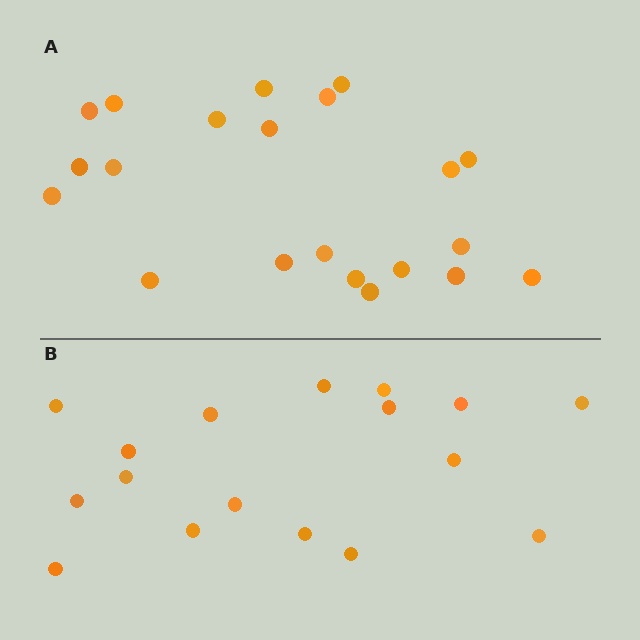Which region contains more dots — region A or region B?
Region A (the top region) has more dots.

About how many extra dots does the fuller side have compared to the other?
Region A has about 4 more dots than region B.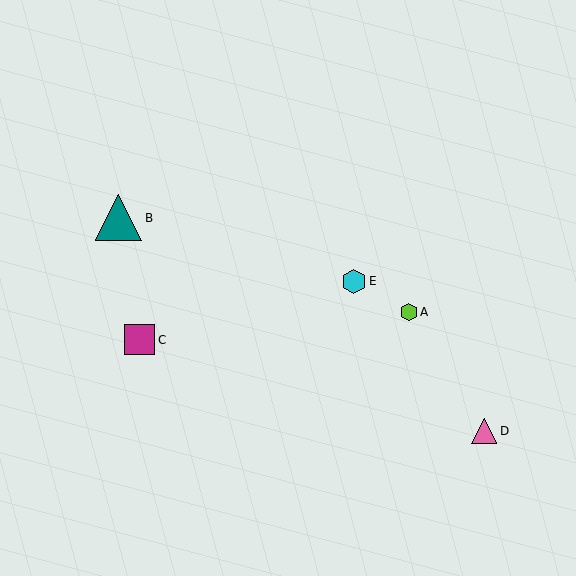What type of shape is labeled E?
Shape E is a cyan hexagon.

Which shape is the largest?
The teal triangle (labeled B) is the largest.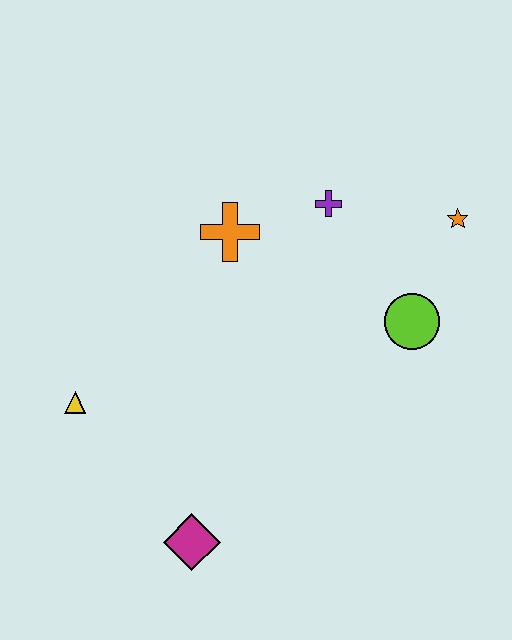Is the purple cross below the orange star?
No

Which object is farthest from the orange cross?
The magenta diamond is farthest from the orange cross.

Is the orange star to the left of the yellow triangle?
No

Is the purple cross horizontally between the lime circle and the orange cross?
Yes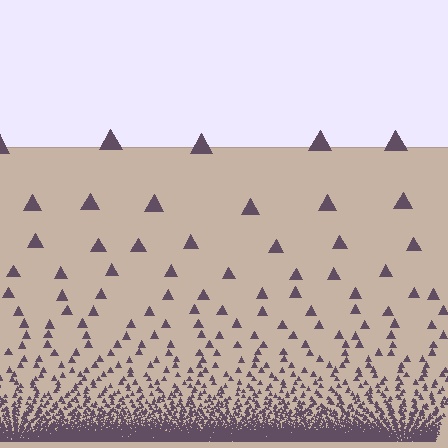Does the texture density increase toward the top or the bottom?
Density increases toward the bottom.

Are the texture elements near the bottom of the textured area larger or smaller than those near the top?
Smaller. The gradient is inverted — elements near the bottom are smaller and denser.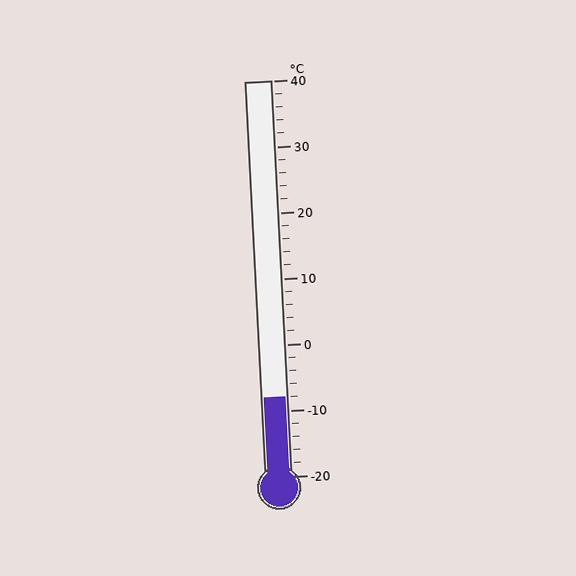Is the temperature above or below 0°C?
The temperature is below 0°C.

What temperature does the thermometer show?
The thermometer shows approximately -8°C.